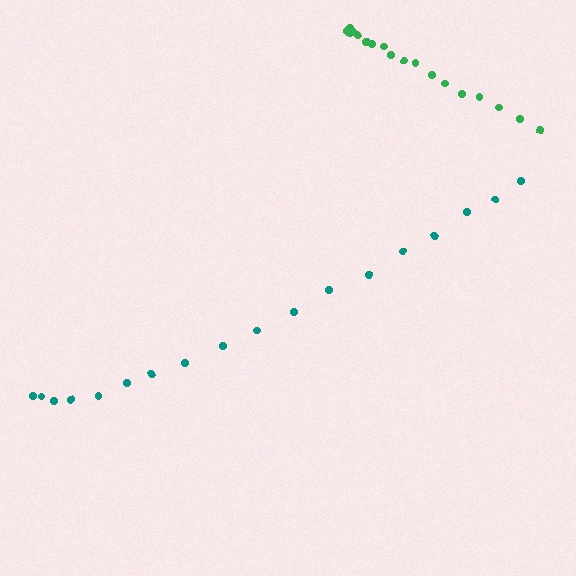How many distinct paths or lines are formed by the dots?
There are 2 distinct paths.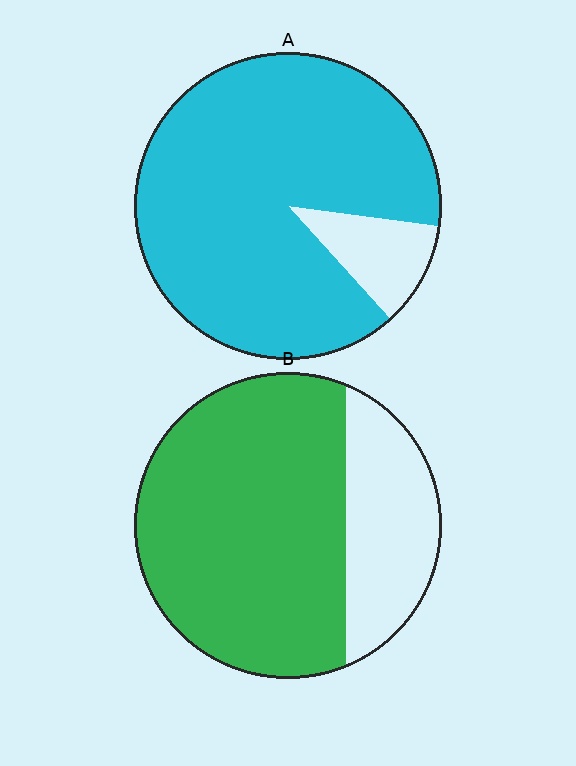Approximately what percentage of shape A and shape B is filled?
A is approximately 90% and B is approximately 75%.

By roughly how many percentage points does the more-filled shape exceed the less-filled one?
By roughly 15 percentage points (A over B).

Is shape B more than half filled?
Yes.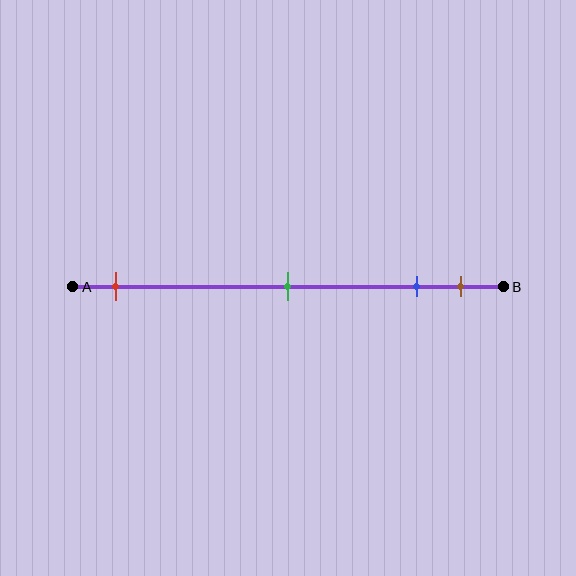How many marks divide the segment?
There are 4 marks dividing the segment.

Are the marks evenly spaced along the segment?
No, the marks are not evenly spaced.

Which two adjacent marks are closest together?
The blue and brown marks are the closest adjacent pair.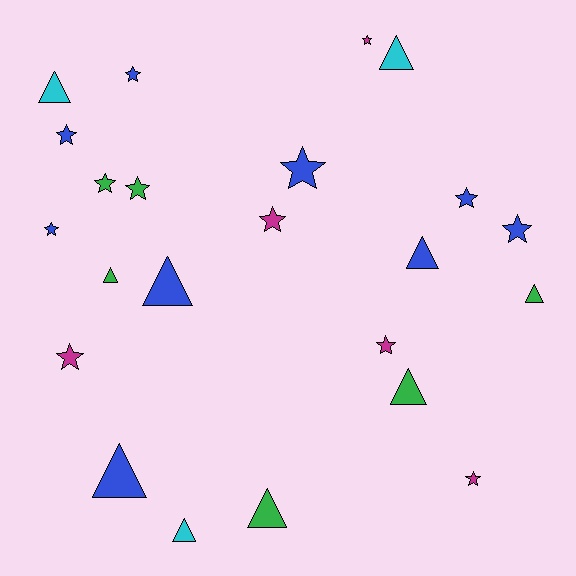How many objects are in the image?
There are 23 objects.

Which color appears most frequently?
Blue, with 9 objects.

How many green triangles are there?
There are 4 green triangles.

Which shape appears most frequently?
Star, with 13 objects.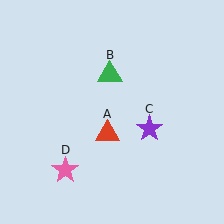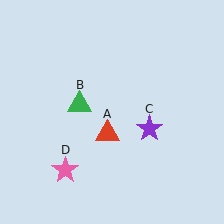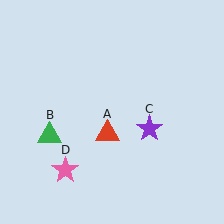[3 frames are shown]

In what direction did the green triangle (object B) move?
The green triangle (object B) moved down and to the left.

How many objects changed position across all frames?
1 object changed position: green triangle (object B).